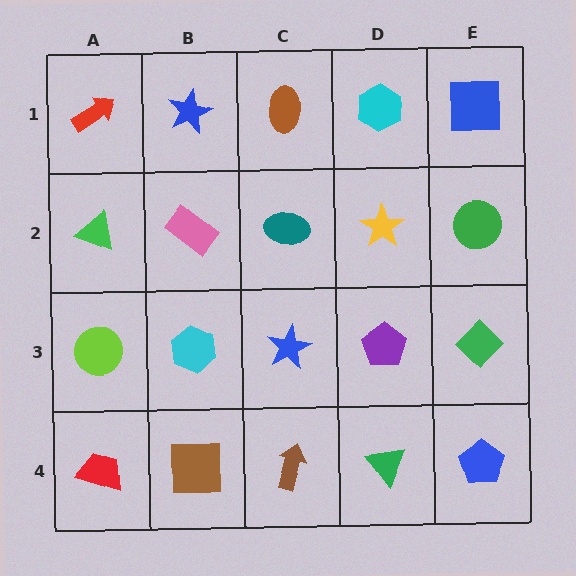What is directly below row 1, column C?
A teal ellipse.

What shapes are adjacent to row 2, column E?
A blue square (row 1, column E), a green diamond (row 3, column E), a yellow star (row 2, column D).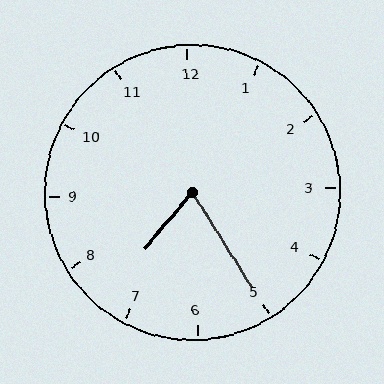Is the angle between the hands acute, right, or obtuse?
It is acute.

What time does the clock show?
7:25.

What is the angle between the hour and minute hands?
Approximately 72 degrees.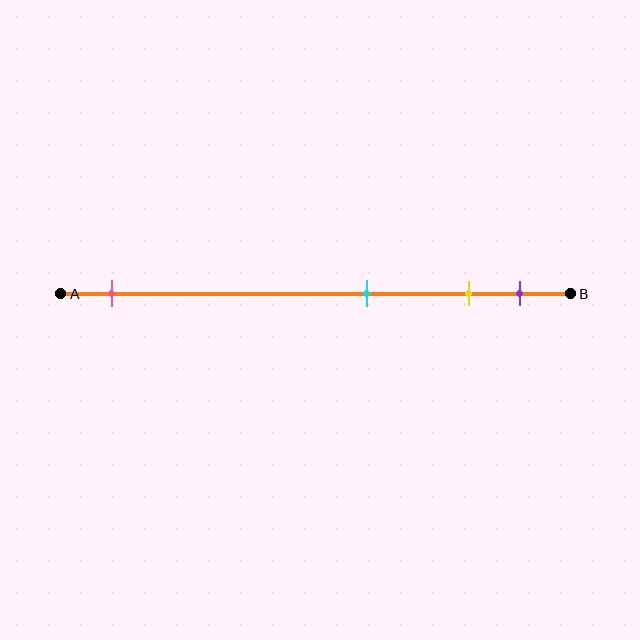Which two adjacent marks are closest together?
The yellow and purple marks are the closest adjacent pair.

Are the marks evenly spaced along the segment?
No, the marks are not evenly spaced.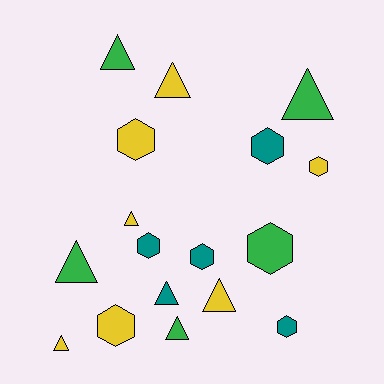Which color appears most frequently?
Yellow, with 7 objects.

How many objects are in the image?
There are 17 objects.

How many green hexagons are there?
There is 1 green hexagon.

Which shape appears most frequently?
Triangle, with 9 objects.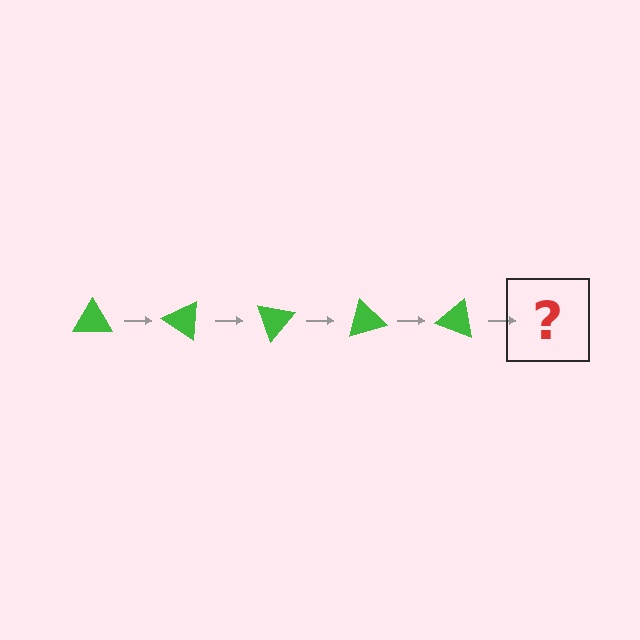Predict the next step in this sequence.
The next step is a green triangle rotated 175 degrees.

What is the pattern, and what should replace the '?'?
The pattern is that the triangle rotates 35 degrees each step. The '?' should be a green triangle rotated 175 degrees.